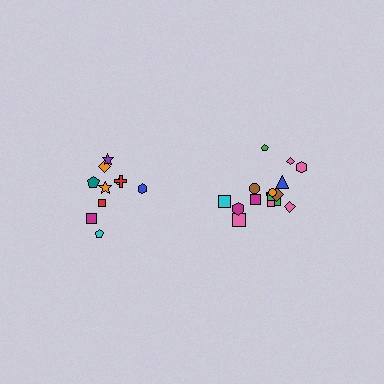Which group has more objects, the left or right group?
The right group.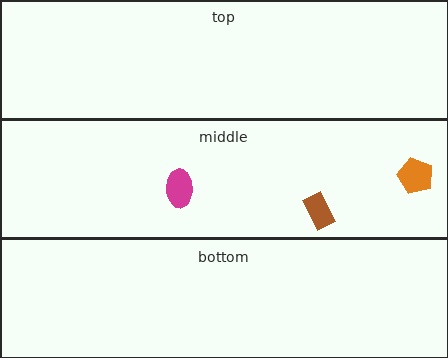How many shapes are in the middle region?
3.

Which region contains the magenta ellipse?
The middle region.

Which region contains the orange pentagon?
The middle region.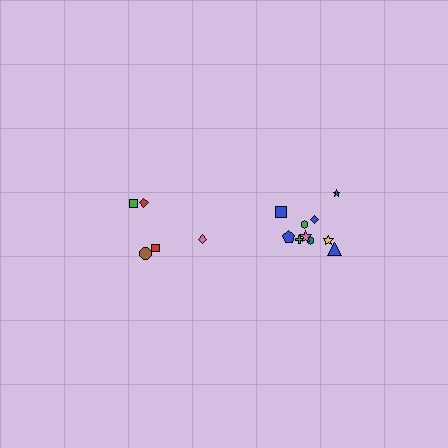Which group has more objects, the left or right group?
The right group.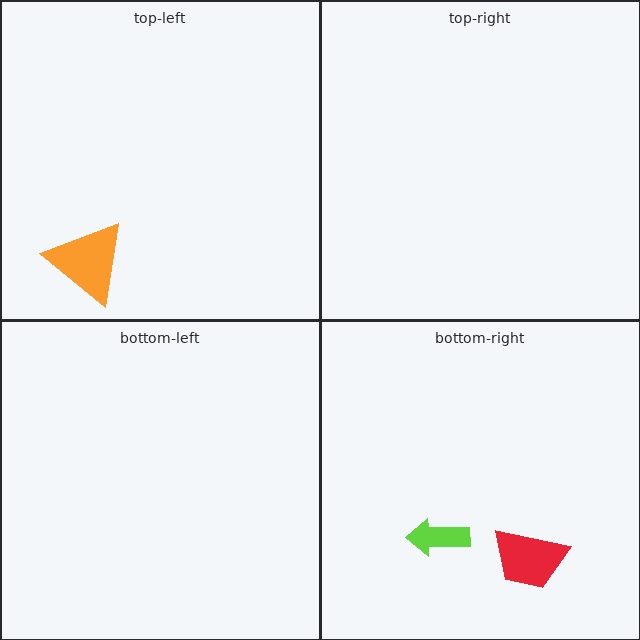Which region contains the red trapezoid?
The bottom-right region.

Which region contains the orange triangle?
The top-left region.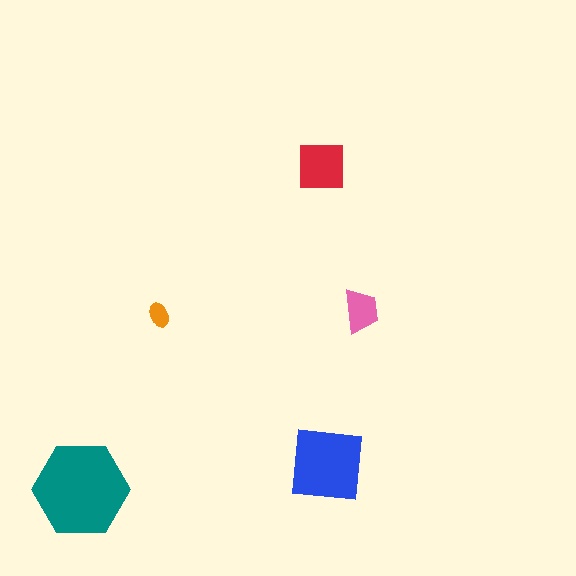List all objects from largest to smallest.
The teal hexagon, the blue square, the red square, the pink trapezoid, the orange ellipse.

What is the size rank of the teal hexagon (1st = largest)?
1st.